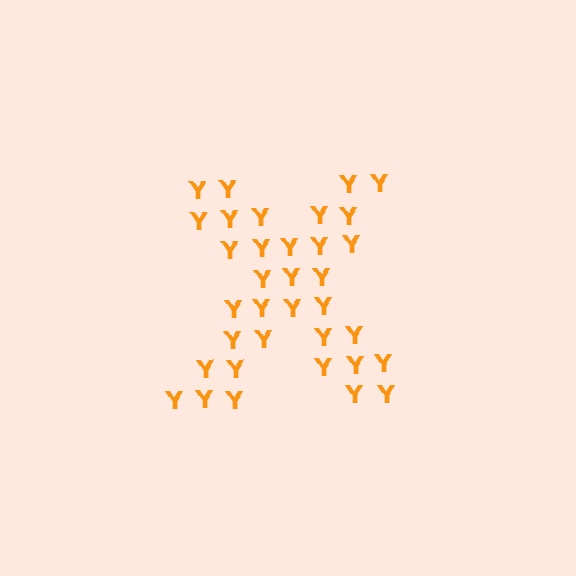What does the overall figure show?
The overall figure shows the letter X.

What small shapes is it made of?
It is made of small letter Y's.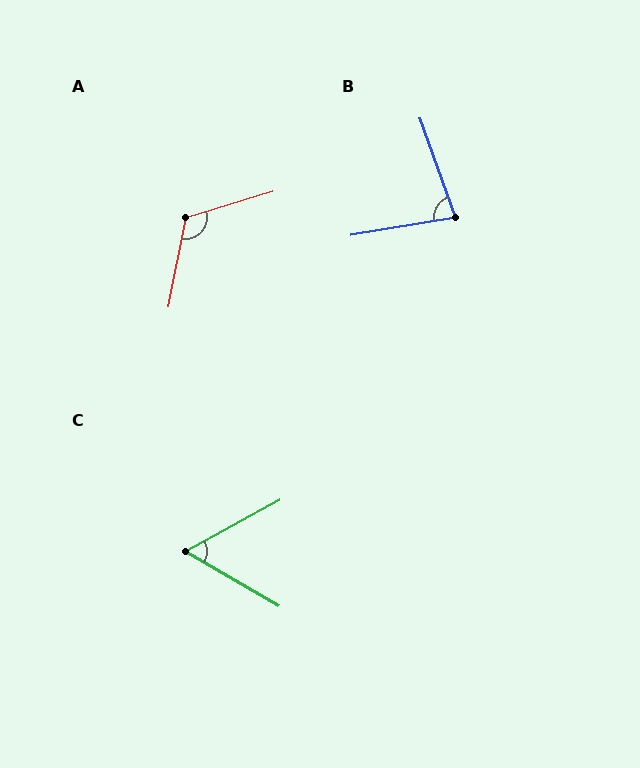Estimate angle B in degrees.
Approximately 80 degrees.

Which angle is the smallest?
C, at approximately 58 degrees.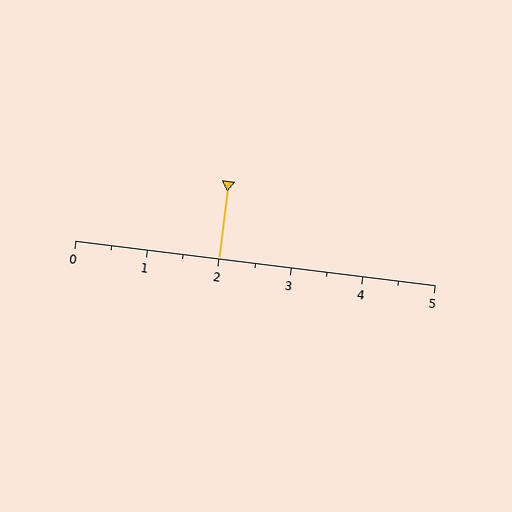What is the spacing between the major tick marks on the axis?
The major ticks are spaced 1 apart.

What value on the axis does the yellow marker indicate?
The marker indicates approximately 2.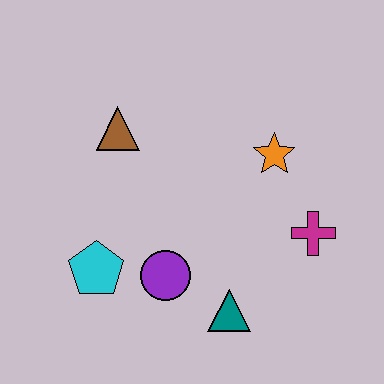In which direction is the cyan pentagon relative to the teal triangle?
The cyan pentagon is to the left of the teal triangle.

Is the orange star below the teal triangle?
No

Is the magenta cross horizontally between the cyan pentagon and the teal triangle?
No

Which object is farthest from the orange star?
The cyan pentagon is farthest from the orange star.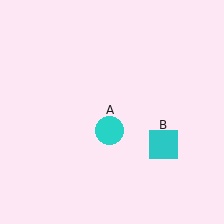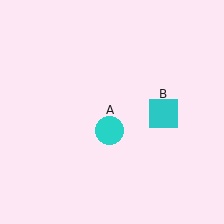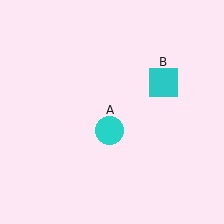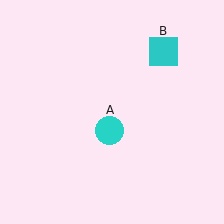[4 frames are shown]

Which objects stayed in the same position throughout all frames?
Cyan circle (object A) remained stationary.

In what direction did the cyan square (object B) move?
The cyan square (object B) moved up.